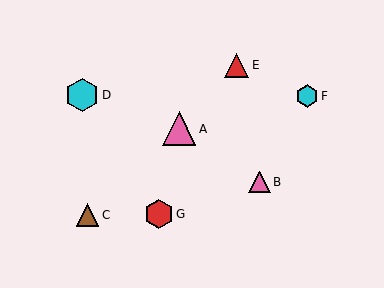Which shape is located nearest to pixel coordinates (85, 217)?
The brown triangle (labeled C) at (88, 215) is nearest to that location.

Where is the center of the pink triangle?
The center of the pink triangle is at (179, 129).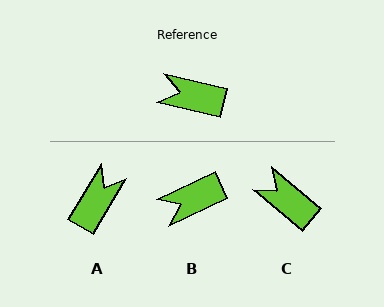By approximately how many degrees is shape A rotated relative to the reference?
Approximately 108 degrees clockwise.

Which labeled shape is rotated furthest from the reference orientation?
A, about 108 degrees away.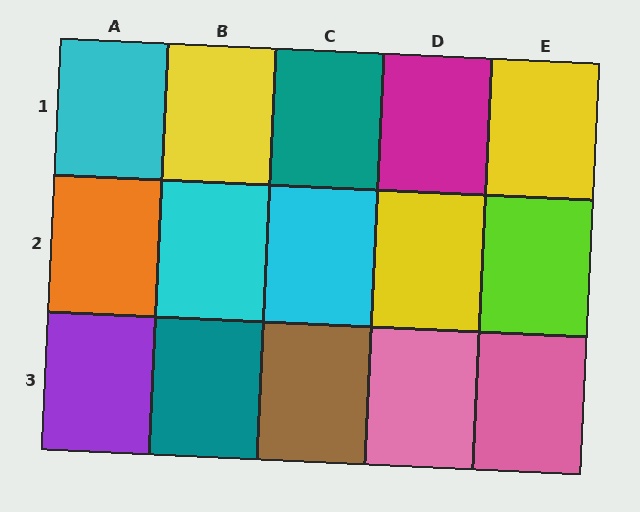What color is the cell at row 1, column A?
Cyan.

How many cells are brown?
1 cell is brown.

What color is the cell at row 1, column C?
Teal.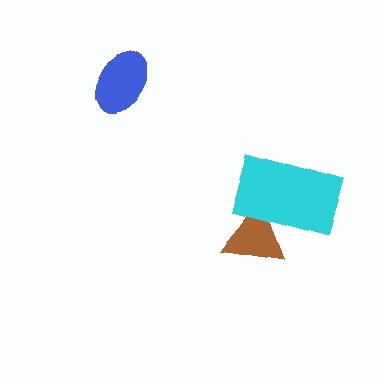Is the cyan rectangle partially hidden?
No, no other shape covers it.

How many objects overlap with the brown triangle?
1 object overlaps with the brown triangle.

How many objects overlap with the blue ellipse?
0 objects overlap with the blue ellipse.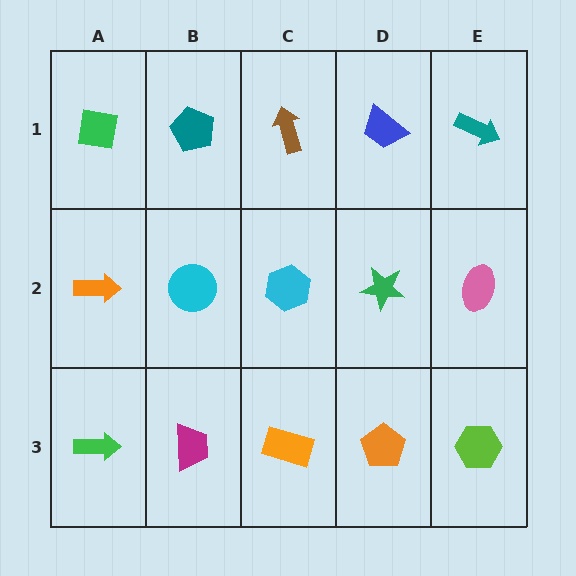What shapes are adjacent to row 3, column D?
A green star (row 2, column D), an orange rectangle (row 3, column C), a lime hexagon (row 3, column E).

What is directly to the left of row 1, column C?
A teal pentagon.